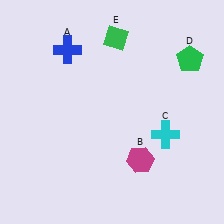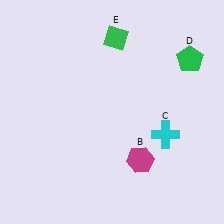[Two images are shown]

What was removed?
The blue cross (A) was removed in Image 2.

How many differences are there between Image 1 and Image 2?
There is 1 difference between the two images.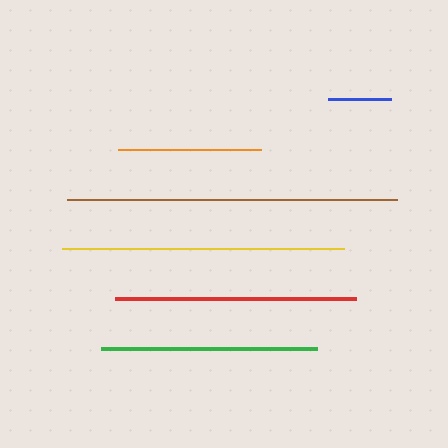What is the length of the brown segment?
The brown segment is approximately 330 pixels long.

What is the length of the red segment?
The red segment is approximately 241 pixels long.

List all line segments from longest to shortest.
From longest to shortest: brown, yellow, red, green, orange, blue.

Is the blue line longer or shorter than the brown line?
The brown line is longer than the blue line.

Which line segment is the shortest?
The blue line is the shortest at approximately 63 pixels.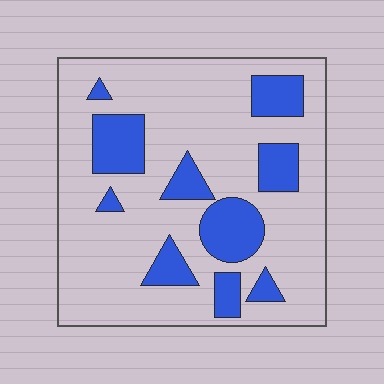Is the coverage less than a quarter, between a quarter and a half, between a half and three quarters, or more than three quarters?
Less than a quarter.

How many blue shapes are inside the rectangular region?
10.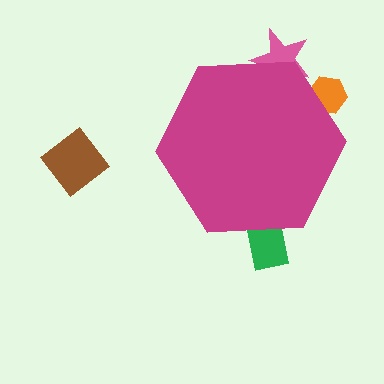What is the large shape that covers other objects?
A magenta hexagon.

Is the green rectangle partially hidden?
Yes, the green rectangle is partially hidden behind the magenta hexagon.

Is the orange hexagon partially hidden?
Yes, the orange hexagon is partially hidden behind the magenta hexagon.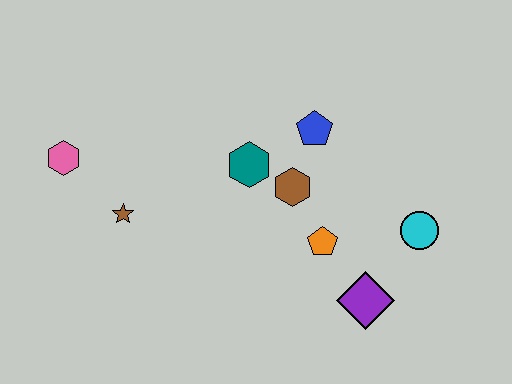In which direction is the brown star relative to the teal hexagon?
The brown star is to the left of the teal hexagon.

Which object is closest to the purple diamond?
The orange pentagon is closest to the purple diamond.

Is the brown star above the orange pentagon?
Yes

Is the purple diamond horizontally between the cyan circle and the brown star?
Yes